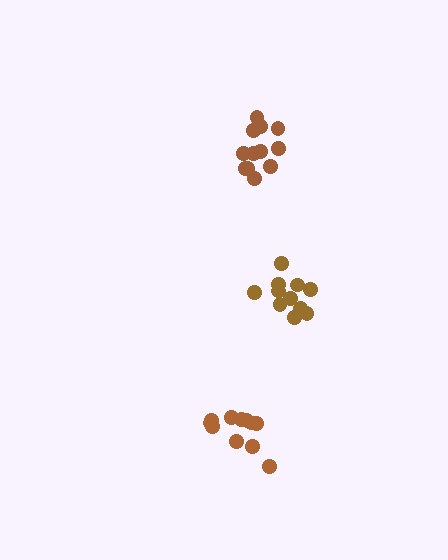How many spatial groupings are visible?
There are 3 spatial groupings.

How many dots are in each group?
Group 1: 12 dots, Group 2: 11 dots, Group 3: 11 dots (34 total).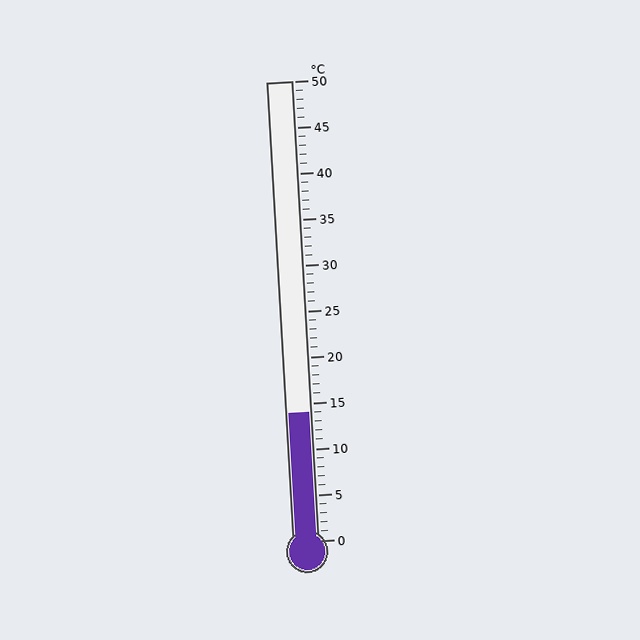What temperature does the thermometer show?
The thermometer shows approximately 14°C.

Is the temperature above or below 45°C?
The temperature is below 45°C.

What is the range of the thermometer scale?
The thermometer scale ranges from 0°C to 50°C.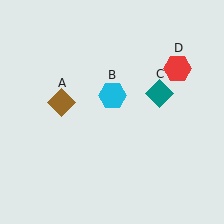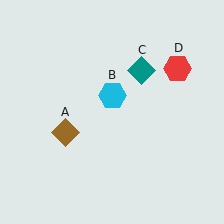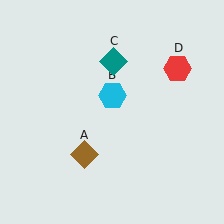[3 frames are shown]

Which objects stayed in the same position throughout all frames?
Cyan hexagon (object B) and red hexagon (object D) remained stationary.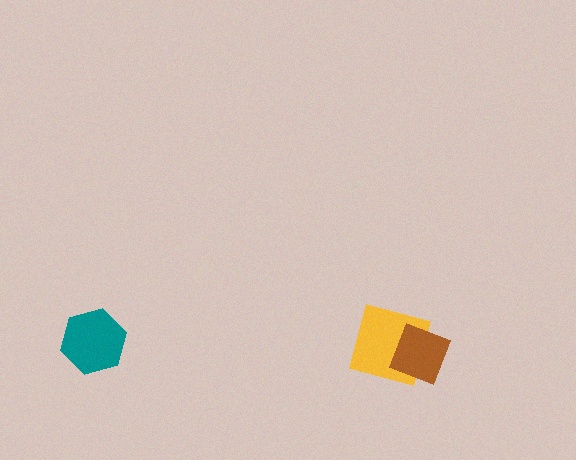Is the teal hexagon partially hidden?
No, no other shape covers it.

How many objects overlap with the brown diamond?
1 object overlaps with the brown diamond.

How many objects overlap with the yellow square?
1 object overlaps with the yellow square.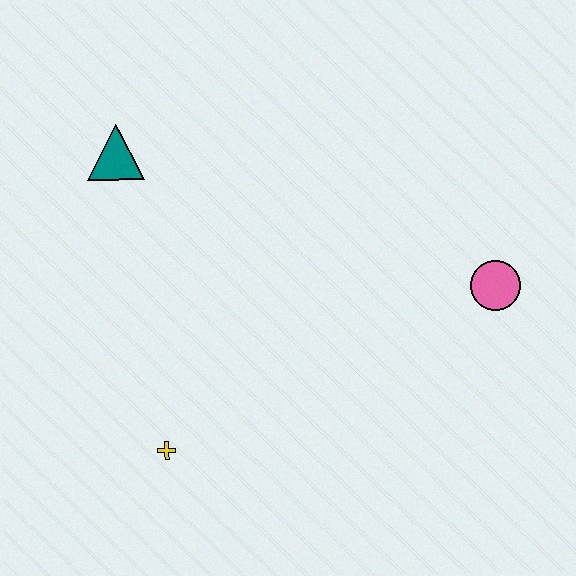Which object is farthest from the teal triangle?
The pink circle is farthest from the teal triangle.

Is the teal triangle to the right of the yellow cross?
No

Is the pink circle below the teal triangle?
Yes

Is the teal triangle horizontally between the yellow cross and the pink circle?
No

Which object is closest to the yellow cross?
The teal triangle is closest to the yellow cross.